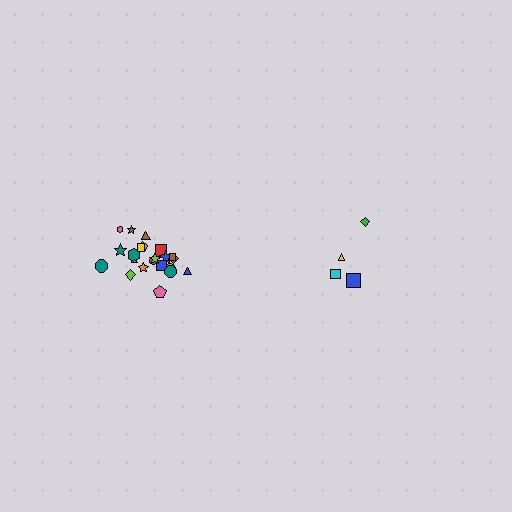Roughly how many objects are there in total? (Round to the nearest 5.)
Roughly 25 objects in total.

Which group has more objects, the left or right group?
The left group.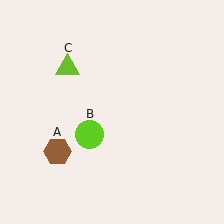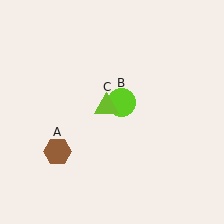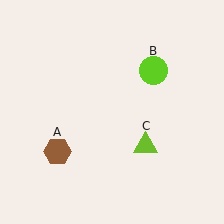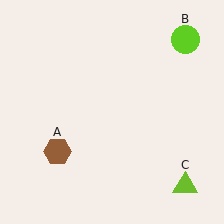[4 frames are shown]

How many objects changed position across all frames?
2 objects changed position: lime circle (object B), lime triangle (object C).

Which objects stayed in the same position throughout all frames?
Brown hexagon (object A) remained stationary.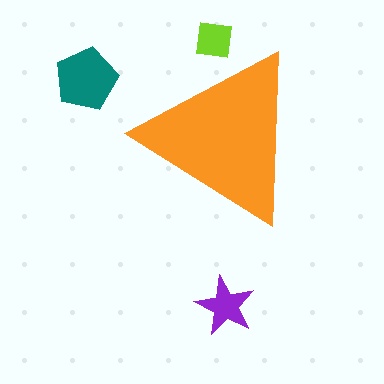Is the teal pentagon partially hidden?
No, the teal pentagon is fully visible.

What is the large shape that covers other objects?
An orange triangle.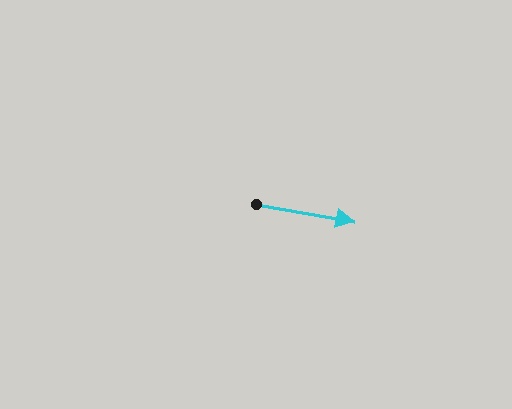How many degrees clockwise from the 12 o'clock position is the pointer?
Approximately 100 degrees.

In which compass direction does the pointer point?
East.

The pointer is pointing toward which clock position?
Roughly 3 o'clock.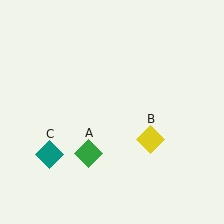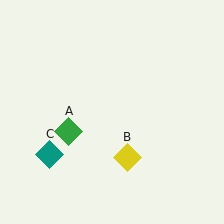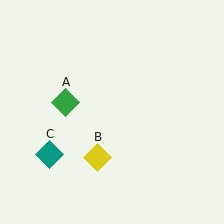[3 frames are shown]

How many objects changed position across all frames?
2 objects changed position: green diamond (object A), yellow diamond (object B).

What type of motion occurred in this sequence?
The green diamond (object A), yellow diamond (object B) rotated clockwise around the center of the scene.